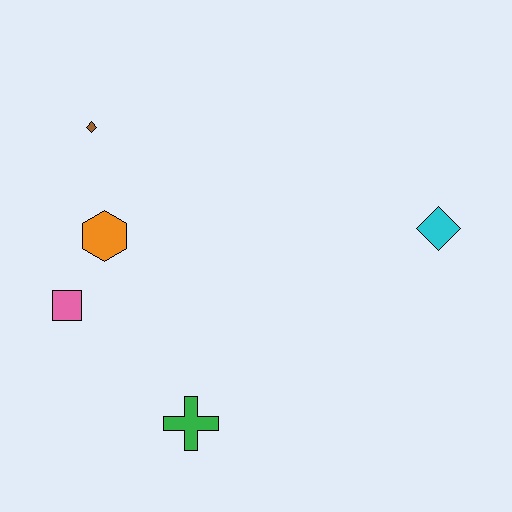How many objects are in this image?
There are 5 objects.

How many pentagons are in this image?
There are no pentagons.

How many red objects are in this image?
There are no red objects.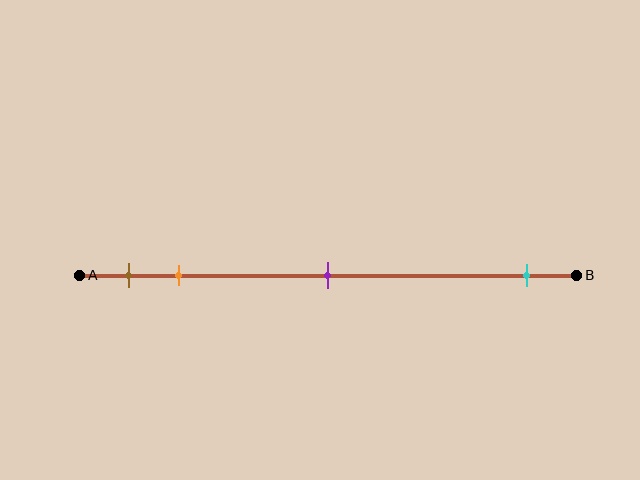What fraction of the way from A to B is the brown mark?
The brown mark is approximately 10% (0.1) of the way from A to B.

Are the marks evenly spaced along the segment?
No, the marks are not evenly spaced.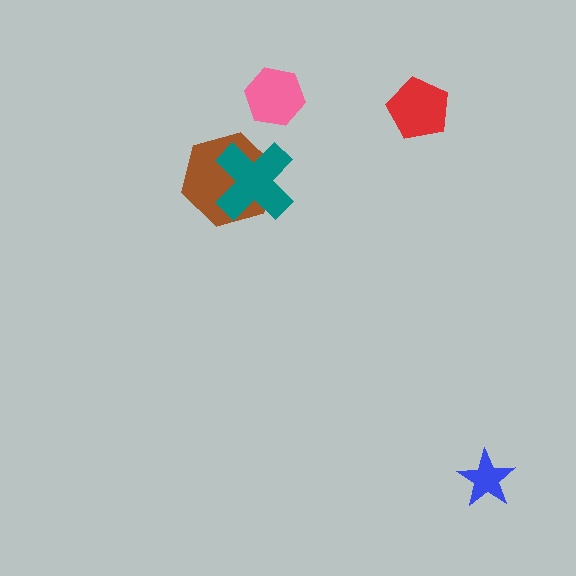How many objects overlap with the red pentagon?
0 objects overlap with the red pentagon.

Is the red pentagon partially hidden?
No, no other shape covers it.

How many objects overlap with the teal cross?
1 object overlaps with the teal cross.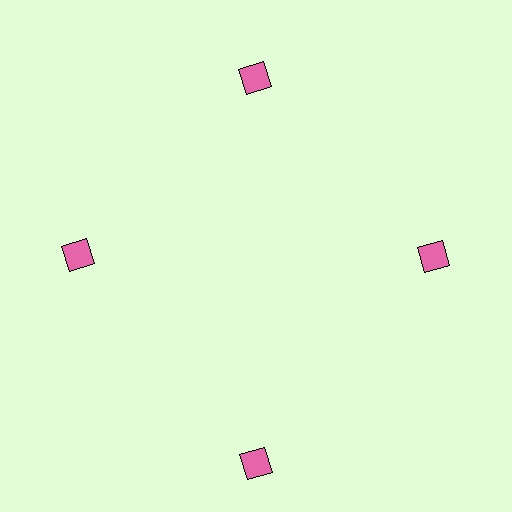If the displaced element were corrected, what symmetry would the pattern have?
It would have 4-fold rotational symmetry — the pattern would map onto itself every 90 degrees.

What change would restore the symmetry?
The symmetry would be restored by moving it inward, back onto the ring so that all 4 diamonds sit at equal angles and equal distance from the center.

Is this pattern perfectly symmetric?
No. The 4 pink diamonds are arranged in a ring, but one element near the 6 o'clock position is pushed outward from the center, breaking the 4-fold rotational symmetry.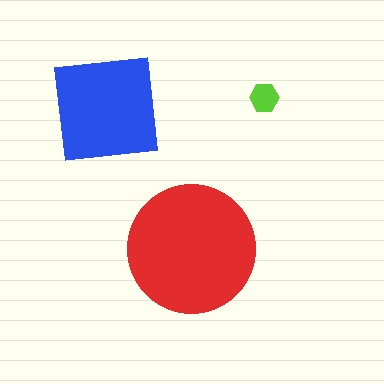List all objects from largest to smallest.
The red circle, the blue square, the lime hexagon.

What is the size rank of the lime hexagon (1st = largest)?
3rd.